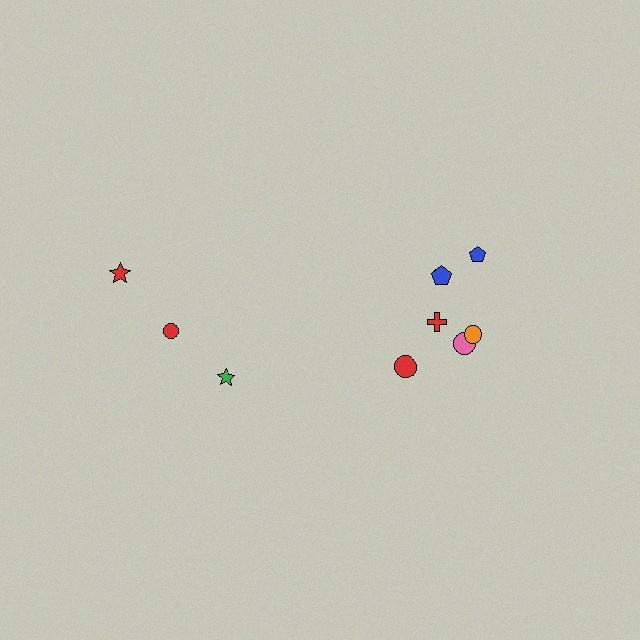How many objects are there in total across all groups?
There are 10 objects.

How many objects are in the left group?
There are 3 objects.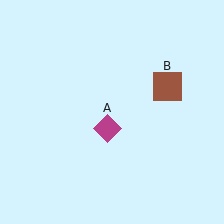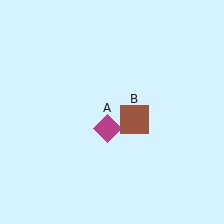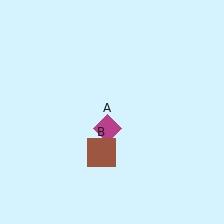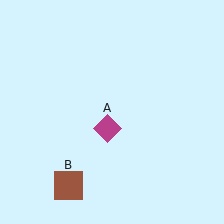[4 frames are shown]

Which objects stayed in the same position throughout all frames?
Magenta diamond (object A) remained stationary.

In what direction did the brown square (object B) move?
The brown square (object B) moved down and to the left.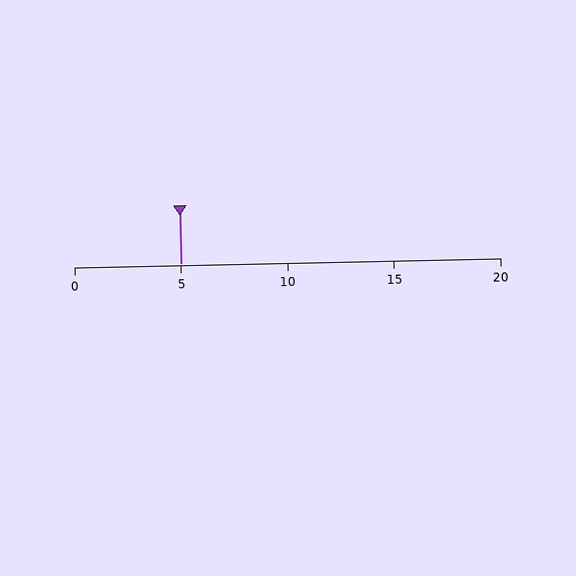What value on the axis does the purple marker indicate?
The marker indicates approximately 5.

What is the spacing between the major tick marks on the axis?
The major ticks are spaced 5 apart.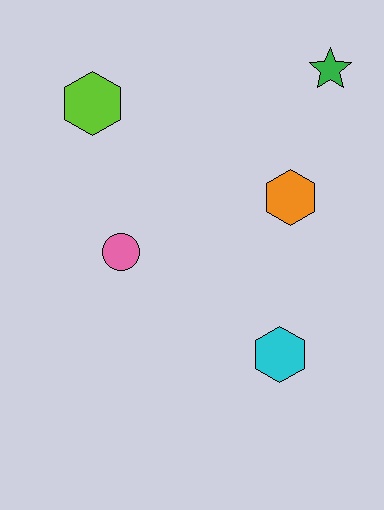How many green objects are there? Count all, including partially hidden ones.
There is 1 green object.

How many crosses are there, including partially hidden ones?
There are no crosses.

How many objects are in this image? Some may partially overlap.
There are 5 objects.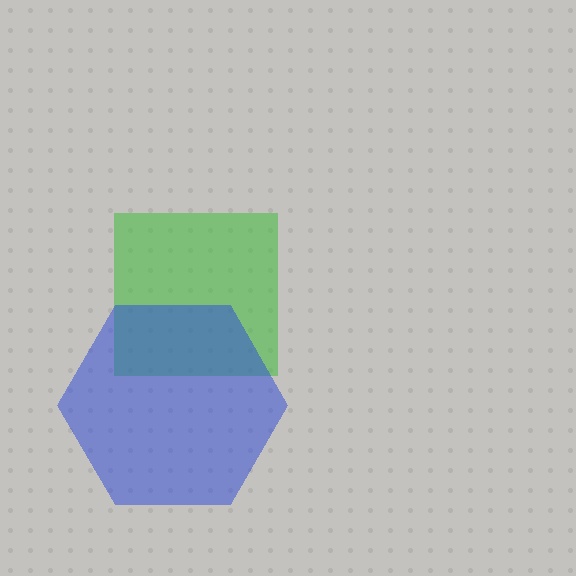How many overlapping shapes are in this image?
There are 2 overlapping shapes in the image.